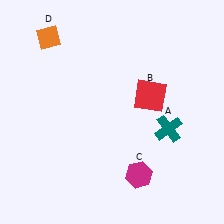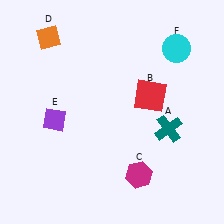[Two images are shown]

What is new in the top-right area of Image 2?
A cyan circle (F) was added in the top-right area of Image 2.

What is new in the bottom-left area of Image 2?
A purple diamond (E) was added in the bottom-left area of Image 2.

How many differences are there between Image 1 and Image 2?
There are 2 differences between the two images.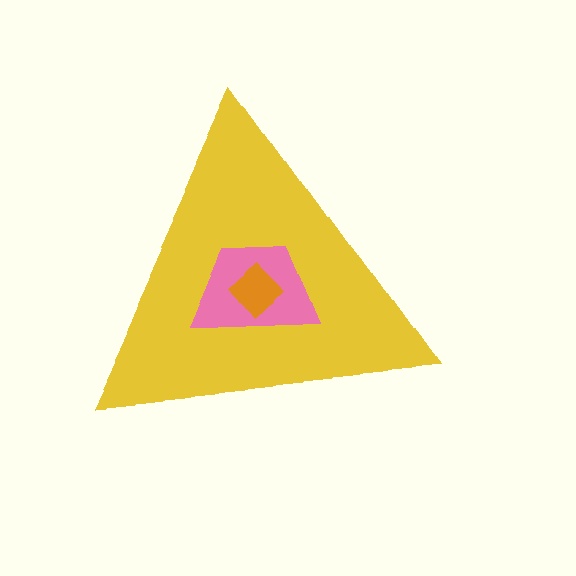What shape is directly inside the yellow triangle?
The pink trapezoid.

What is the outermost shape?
The yellow triangle.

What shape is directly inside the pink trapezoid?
The orange diamond.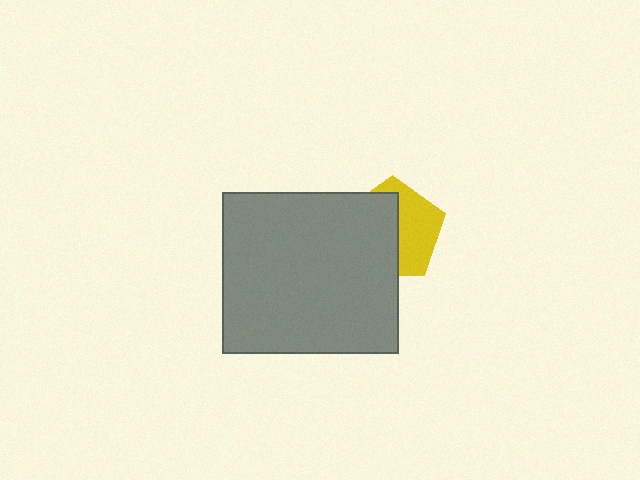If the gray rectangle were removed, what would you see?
You would see the complete yellow pentagon.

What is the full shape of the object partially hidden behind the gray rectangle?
The partially hidden object is a yellow pentagon.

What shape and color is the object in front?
The object in front is a gray rectangle.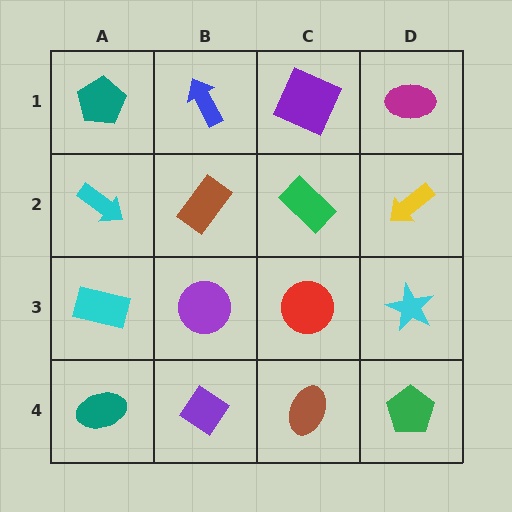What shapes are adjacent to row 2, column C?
A purple square (row 1, column C), a red circle (row 3, column C), a brown rectangle (row 2, column B), a yellow arrow (row 2, column D).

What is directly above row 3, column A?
A cyan arrow.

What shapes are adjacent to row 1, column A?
A cyan arrow (row 2, column A), a blue arrow (row 1, column B).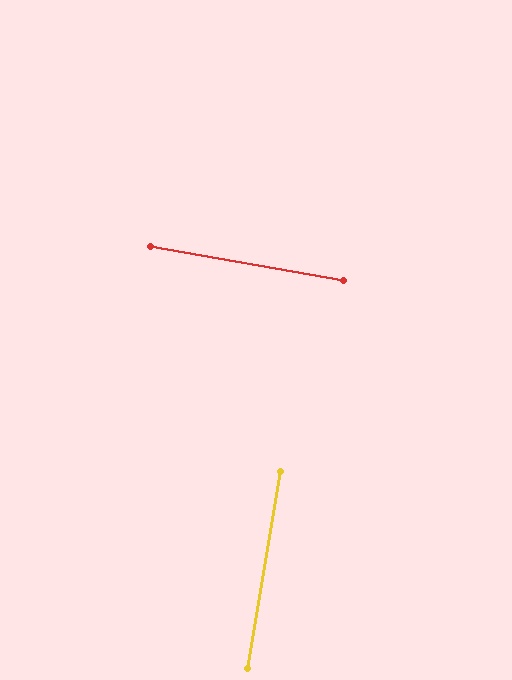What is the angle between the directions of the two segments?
Approximately 90 degrees.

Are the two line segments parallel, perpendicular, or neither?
Perpendicular — they meet at approximately 90°.